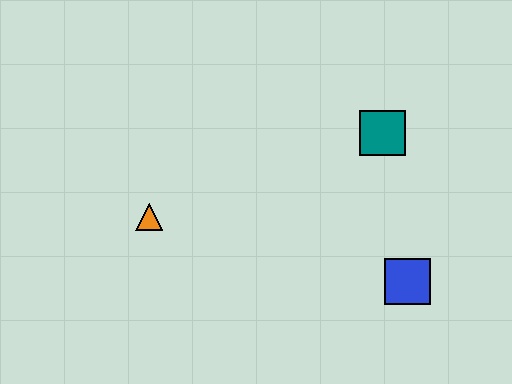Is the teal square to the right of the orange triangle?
Yes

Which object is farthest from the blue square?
The orange triangle is farthest from the blue square.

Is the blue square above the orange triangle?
No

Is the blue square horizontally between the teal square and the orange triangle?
No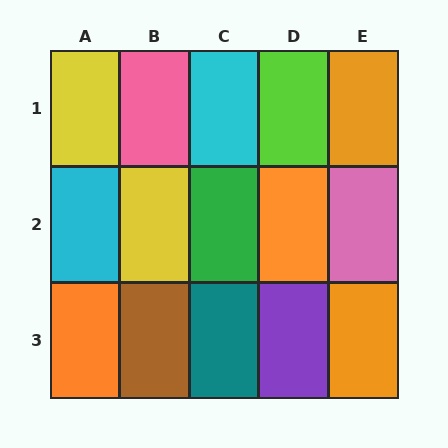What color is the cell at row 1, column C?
Cyan.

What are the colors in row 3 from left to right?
Orange, brown, teal, purple, orange.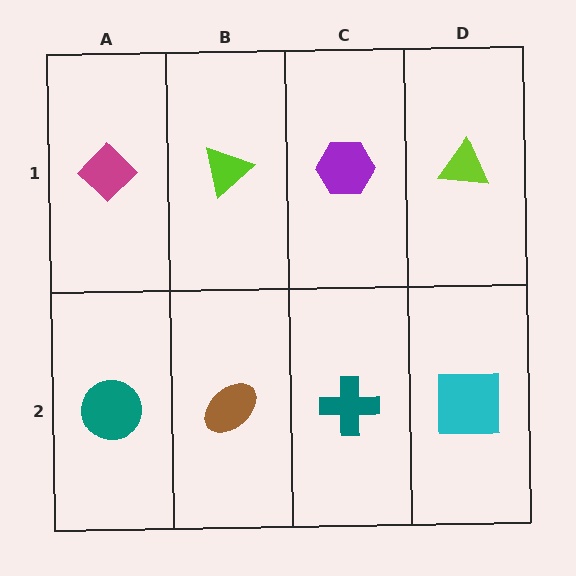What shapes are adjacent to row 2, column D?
A lime triangle (row 1, column D), a teal cross (row 2, column C).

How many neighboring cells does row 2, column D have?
2.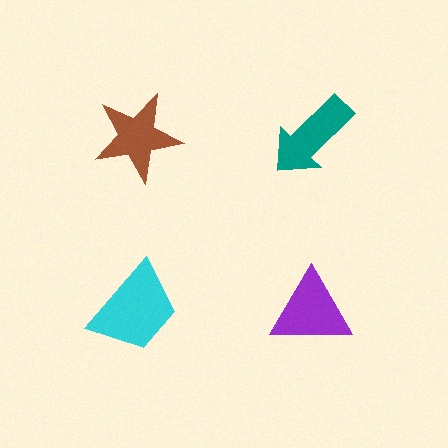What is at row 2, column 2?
A purple triangle.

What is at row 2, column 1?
A cyan trapezoid.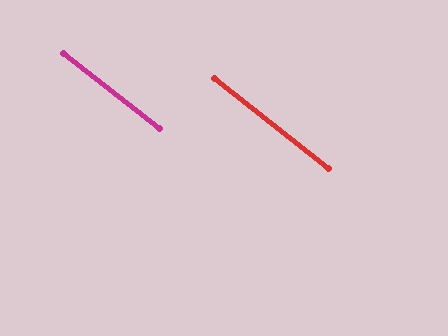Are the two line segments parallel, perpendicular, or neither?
Parallel — their directions differ by only 0.1°.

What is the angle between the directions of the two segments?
Approximately 0 degrees.